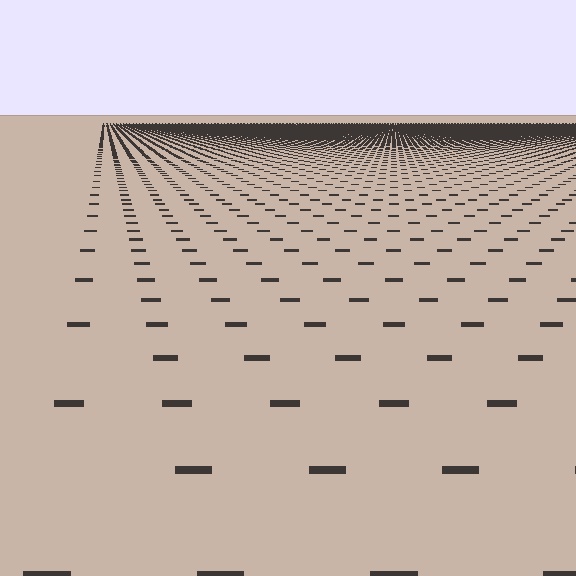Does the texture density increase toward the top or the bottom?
Density increases toward the top.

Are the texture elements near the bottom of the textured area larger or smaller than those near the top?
Larger. Near the bottom, elements are closer to the viewer and appear at a bigger on-screen size.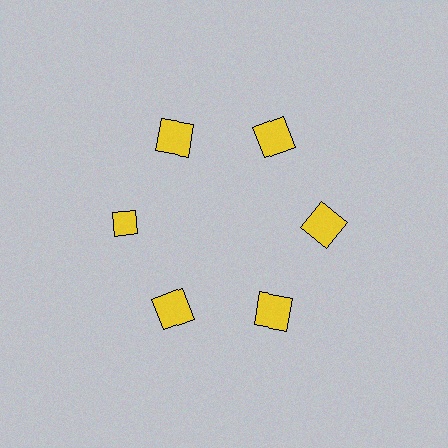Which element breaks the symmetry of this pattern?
The yellow diamond at roughly the 9 o'clock position breaks the symmetry. All other shapes are yellow squares.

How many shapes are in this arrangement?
There are 6 shapes arranged in a ring pattern.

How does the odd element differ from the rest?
It has a different shape: diamond instead of square.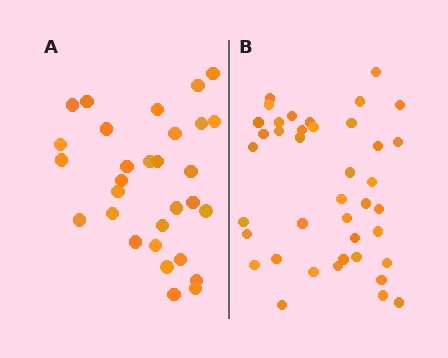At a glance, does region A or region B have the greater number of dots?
Region B (the right region) has more dots.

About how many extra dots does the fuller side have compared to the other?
Region B has roughly 10 or so more dots than region A.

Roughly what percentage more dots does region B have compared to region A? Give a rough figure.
About 35% more.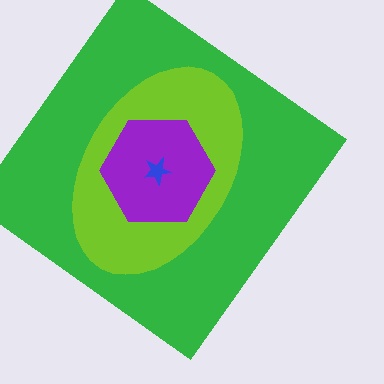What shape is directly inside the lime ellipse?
The purple hexagon.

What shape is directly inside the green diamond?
The lime ellipse.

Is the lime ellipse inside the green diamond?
Yes.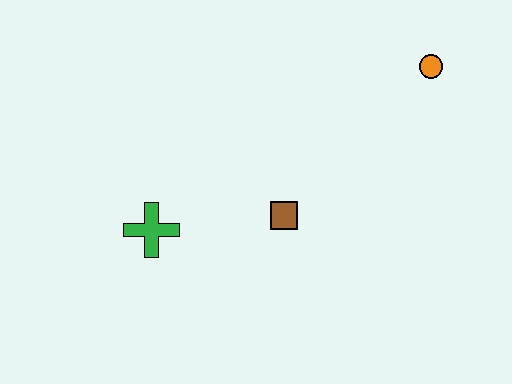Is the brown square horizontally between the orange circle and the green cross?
Yes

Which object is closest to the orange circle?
The brown square is closest to the orange circle.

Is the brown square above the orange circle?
No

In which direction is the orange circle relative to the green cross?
The orange circle is to the right of the green cross.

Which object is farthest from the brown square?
The orange circle is farthest from the brown square.